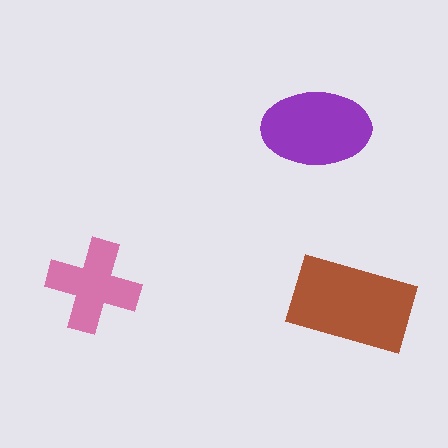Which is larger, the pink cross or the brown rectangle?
The brown rectangle.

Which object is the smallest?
The pink cross.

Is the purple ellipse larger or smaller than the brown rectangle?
Smaller.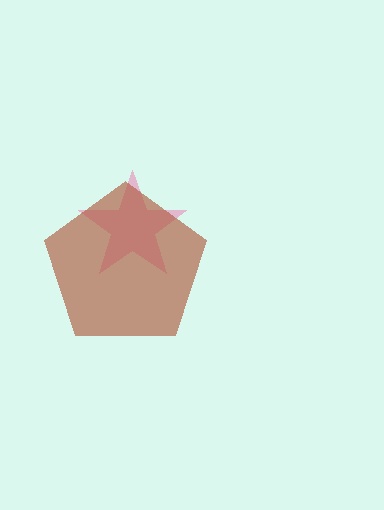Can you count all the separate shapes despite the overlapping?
Yes, there are 2 separate shapes.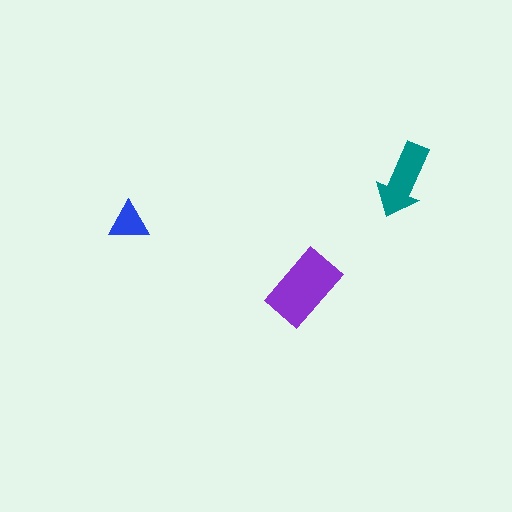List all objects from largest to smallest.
The purple rectangle, the teal arrow, the blue triangle.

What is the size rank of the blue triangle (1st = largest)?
3rd.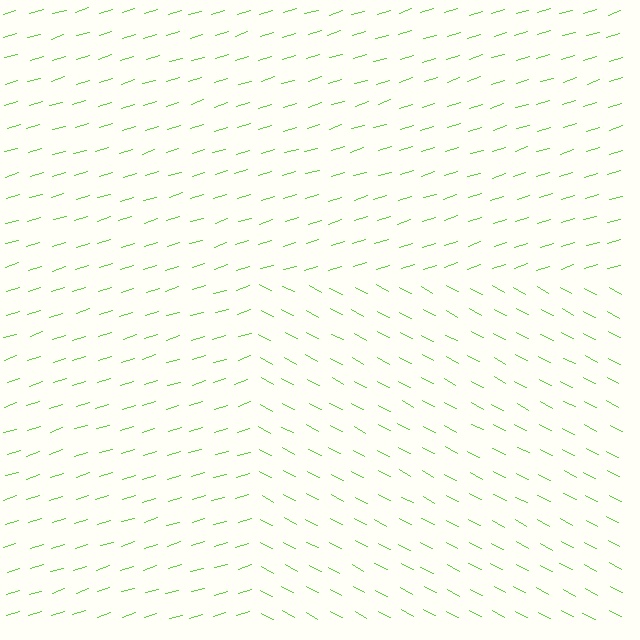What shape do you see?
I see a rectangle.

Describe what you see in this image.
The image is filled with small lime line segments. A rectangle region in the image has lines oriented differently from the surrounding lines, creating a visible texture boundary.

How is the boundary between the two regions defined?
The boundary is defined purely by a change in line orientation (approximately 45 degrees difference). All lines are the same color and thickness.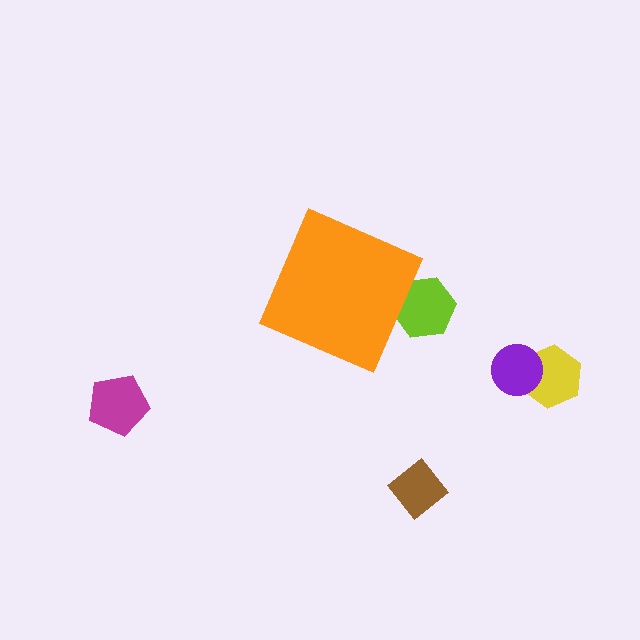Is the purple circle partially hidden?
No, the purple circle is fully visible.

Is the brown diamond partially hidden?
No, the brown diamond is fully visible.